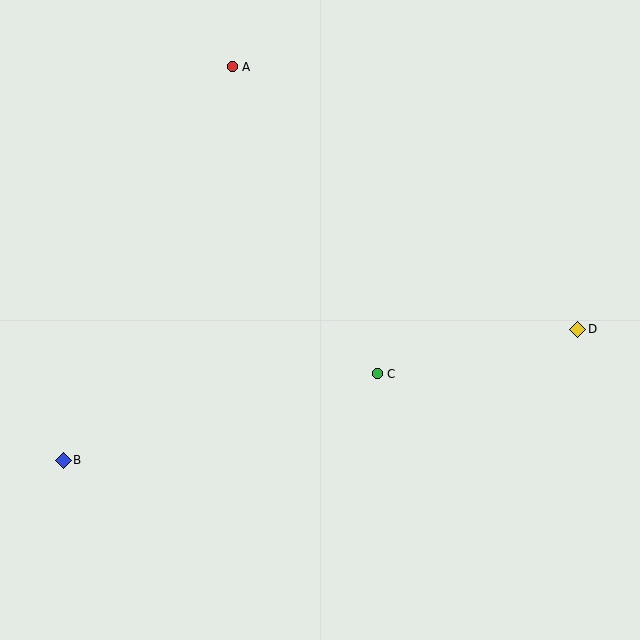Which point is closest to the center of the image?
Point C at (377, 374) is closest to the center.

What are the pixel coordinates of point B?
Point B is at (63, 460).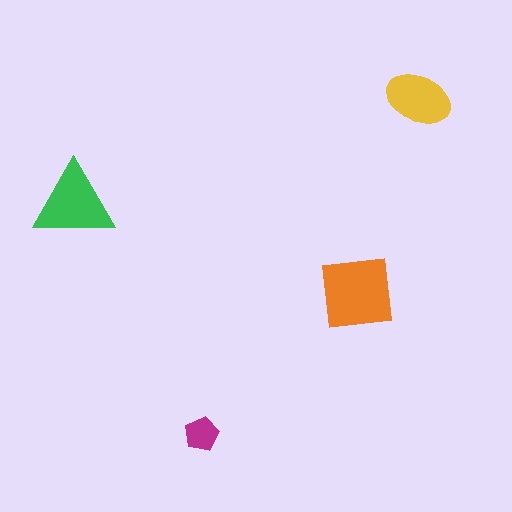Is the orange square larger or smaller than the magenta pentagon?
Larger.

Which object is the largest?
The orange square.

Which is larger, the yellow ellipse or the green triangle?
The green triangle.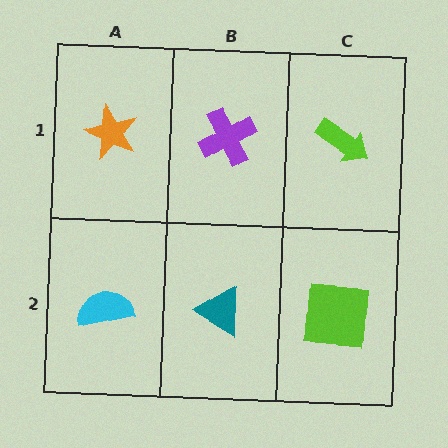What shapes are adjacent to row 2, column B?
A purple cross (row 1, column B), a cyan semicircle (row 2, column A), a lime square (row 2, column C).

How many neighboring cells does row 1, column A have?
2.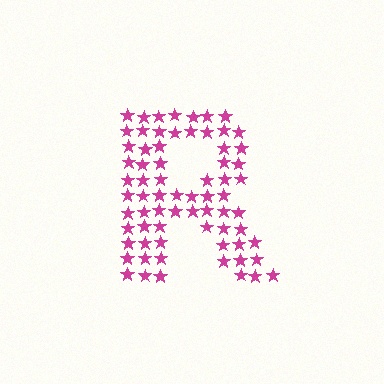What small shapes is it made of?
It is made of small stars.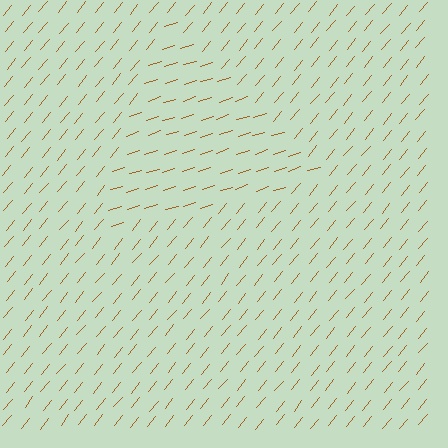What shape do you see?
I see a triangle.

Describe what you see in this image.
The image is filled with small brown line segments. A triangle region in the image has lines oriented differently from the surrounding lines, creating a visible texture boundary.